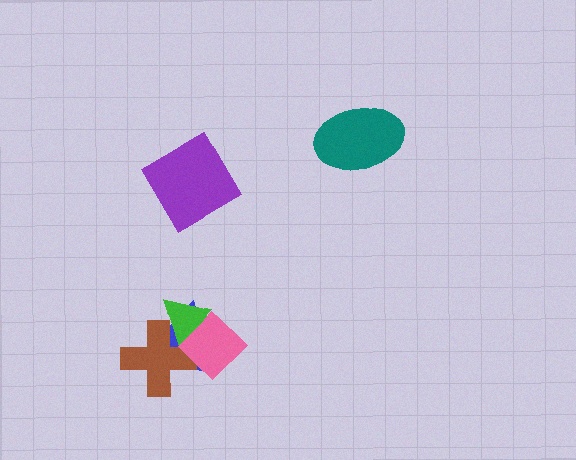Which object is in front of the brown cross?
The pink diamond is in front of the brown cross.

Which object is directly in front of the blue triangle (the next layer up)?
The green triangle is directly in front of the blue triangle.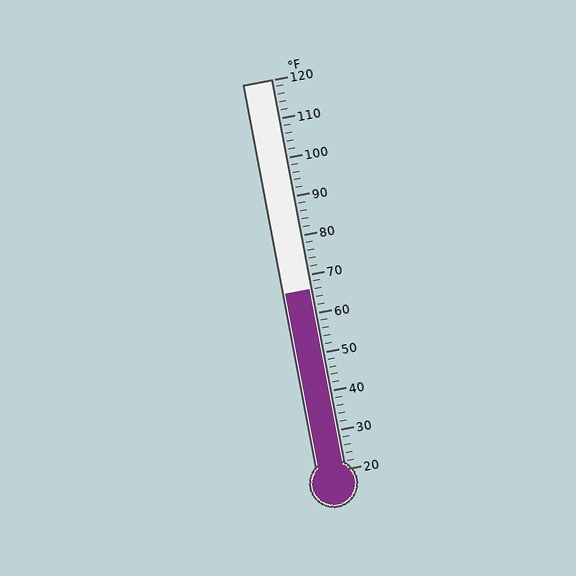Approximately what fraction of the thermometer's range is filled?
The thermometer is filled to approximately 45% of its range.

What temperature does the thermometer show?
The thermometer shows approximately 66°F.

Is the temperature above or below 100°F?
The temperature is below 100°F.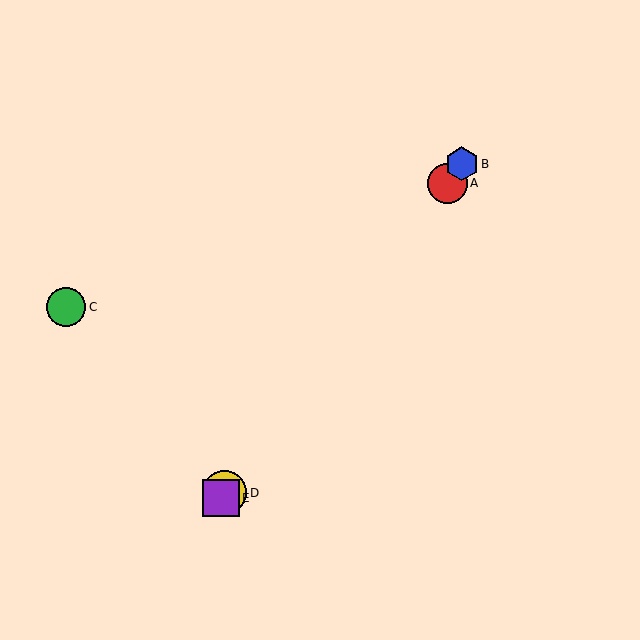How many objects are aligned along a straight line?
4 objects (A, B, D, E) are aligned along a straight line.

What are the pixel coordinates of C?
Object C is at (66, 307).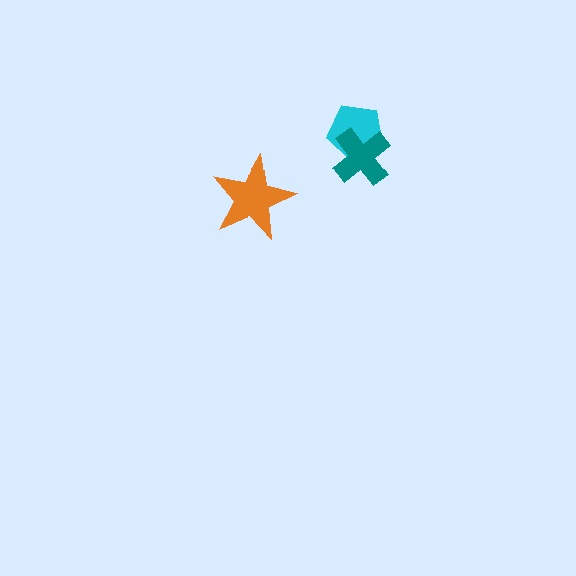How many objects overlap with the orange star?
0 objects overlap with the orange star.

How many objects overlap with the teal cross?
1 object overlaps with the teal cross.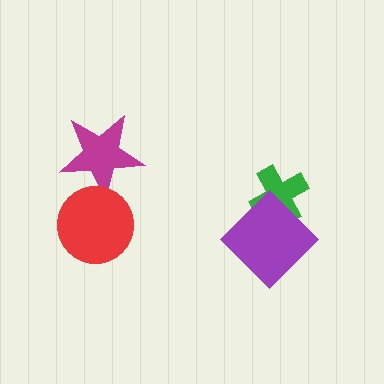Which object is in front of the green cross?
The purple diamond is in front of the green cross.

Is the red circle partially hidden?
No, no other shape covers it.